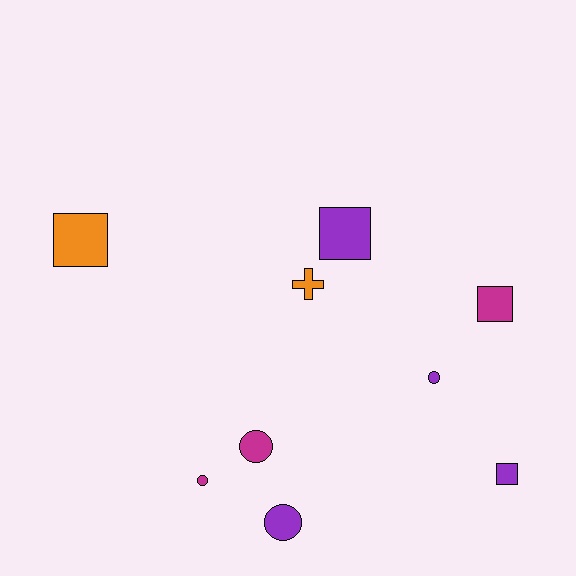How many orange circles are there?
There are no orange circles.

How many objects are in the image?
There are 9 objects.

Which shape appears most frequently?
Square, with 4 objects.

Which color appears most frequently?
Purple, with 4 objects.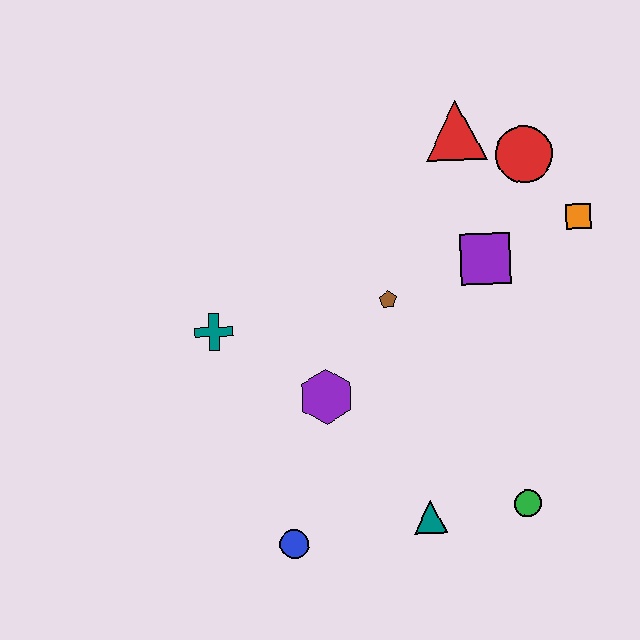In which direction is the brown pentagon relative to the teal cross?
The brown pentagon is to the right of the teal cross.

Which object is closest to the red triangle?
The red circle is closest to the red triangle.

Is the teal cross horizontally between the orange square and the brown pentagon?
No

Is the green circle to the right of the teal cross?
Yes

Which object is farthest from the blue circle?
The red circle is farthest from the blue circle.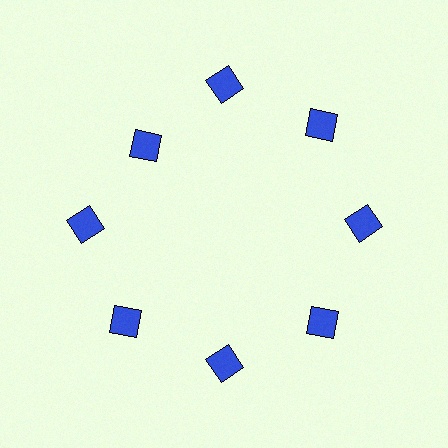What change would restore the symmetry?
The symmetry would be restored by moving it outward, back onto the ring so that all 8 squares sit at equal angles and equal distance from the center.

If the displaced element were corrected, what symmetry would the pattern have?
It would have 8-fold rotational symmetry — the pattern would map onto itself every 45 degrees.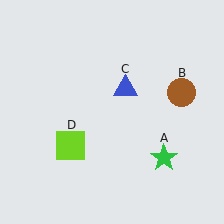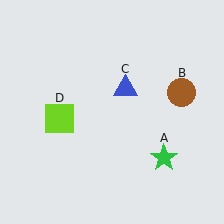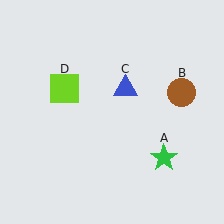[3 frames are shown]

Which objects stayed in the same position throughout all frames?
Green star (object A) and brown circle (object B) and blue triangle (object C) remained stationary.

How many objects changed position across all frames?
1 object changed position: lime square (object D).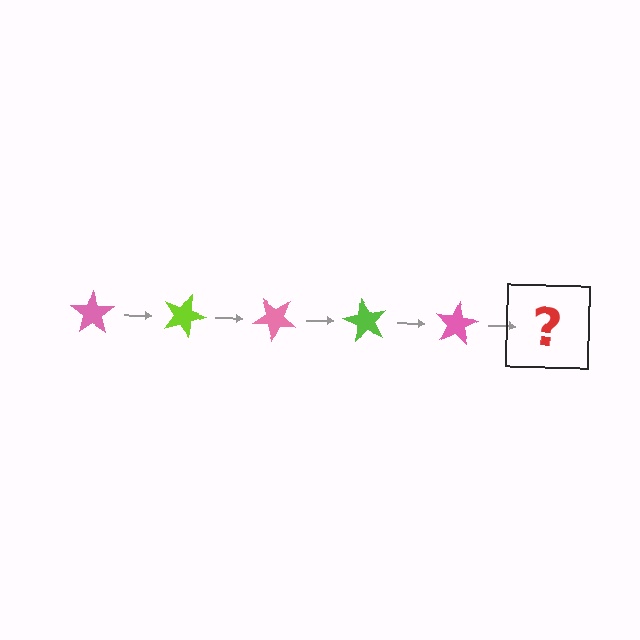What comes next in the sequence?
The next element should be a lime star, rotated 100 degrees from the start.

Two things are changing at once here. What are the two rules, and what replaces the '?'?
The two rules are that it rotates 20 degrees each step and the color cycles through pink and lime. The '?' should be a lime star, rotated 100 degrees from the start.